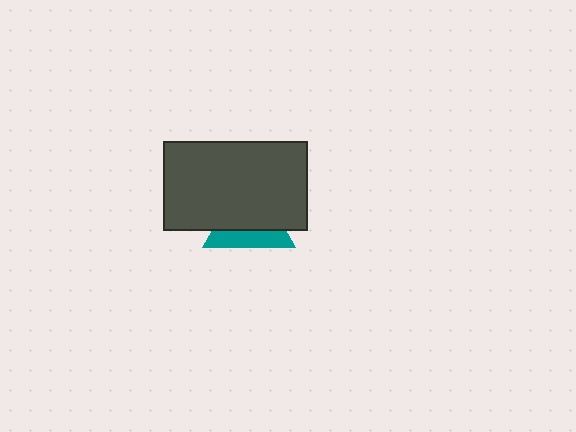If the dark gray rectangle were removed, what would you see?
You would see the complete teal triangle.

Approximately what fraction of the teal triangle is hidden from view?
Roughly 64% of the teal triangle is hidden behind the dark gray rectangle.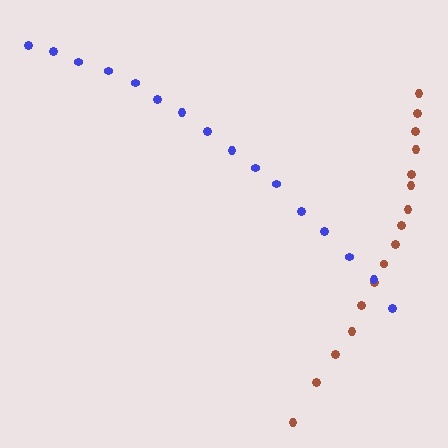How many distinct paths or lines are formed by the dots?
There are 2 distinct paths.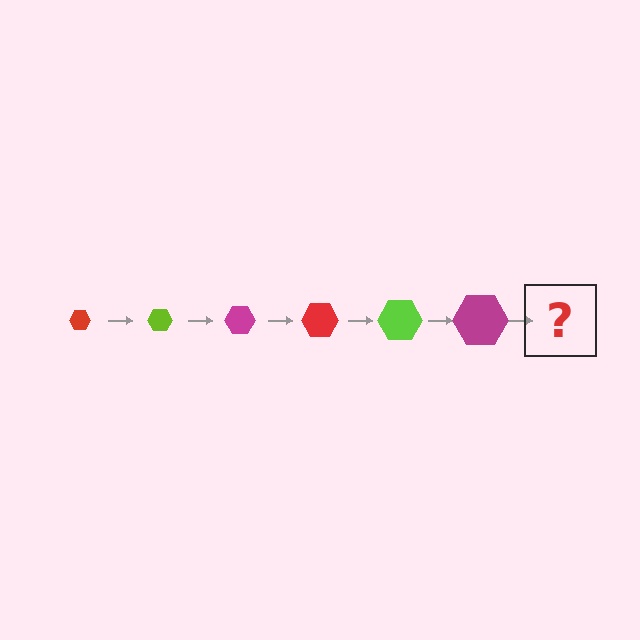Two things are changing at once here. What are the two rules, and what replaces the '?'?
The two rules are that the hexagon grows larger each step and the color cycles through red, lime, and magenta. The '?' should be a red hexagon, larger than the previous one.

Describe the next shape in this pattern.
It should be a red hexagon, larger than the previous one.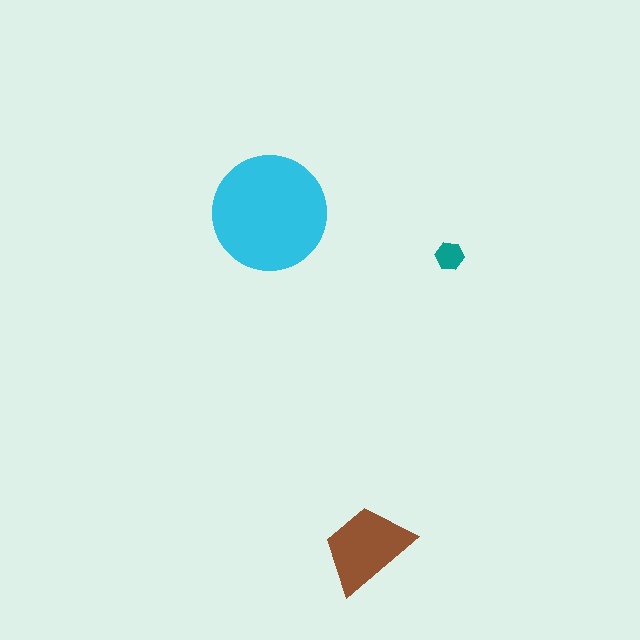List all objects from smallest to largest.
The teal hexagon, the brown trapezoid, the cyan circle.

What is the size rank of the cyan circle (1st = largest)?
1st.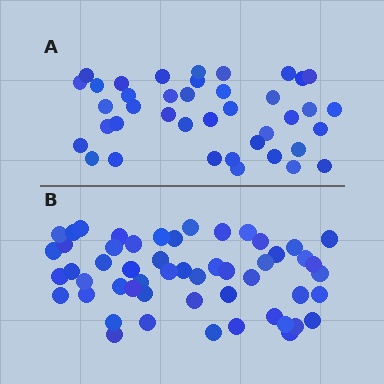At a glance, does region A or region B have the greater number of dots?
Region B (the bottom region) has more dots.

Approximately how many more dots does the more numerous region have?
Region B has approximately 15 more dots than region A.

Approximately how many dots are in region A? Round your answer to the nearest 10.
About 40 dots.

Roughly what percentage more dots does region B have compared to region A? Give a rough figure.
About 30% more.